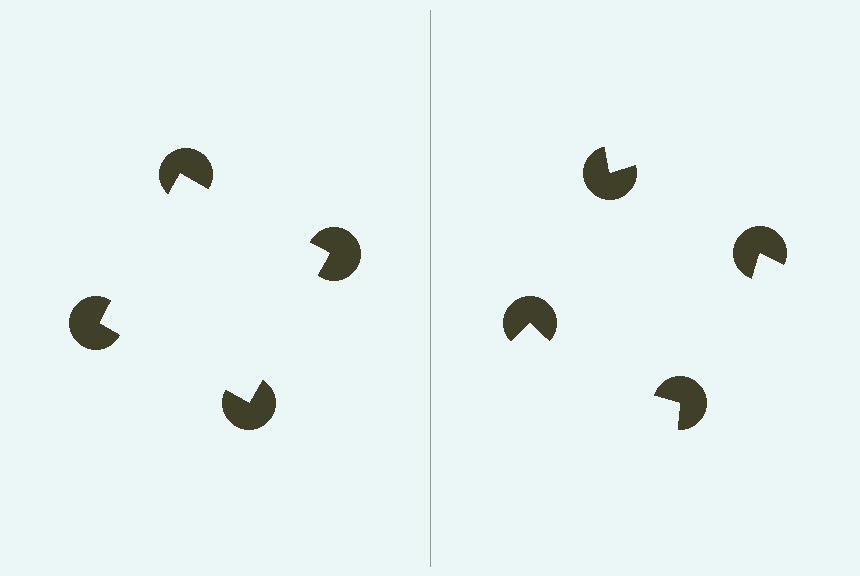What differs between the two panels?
The pac-man discs are positioned identically on both sides; only the wedge orientations differ. On the left they align to a square; on the right they are misaligned.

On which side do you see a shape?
An illusory square appears on the left side. On the right side the wedge cuts are rotated, so no coherent shape forms.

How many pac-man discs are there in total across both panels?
8 — 4 on each side.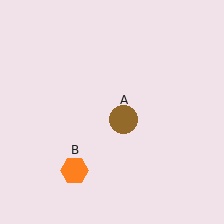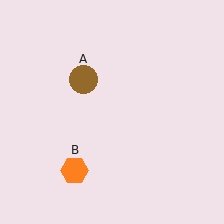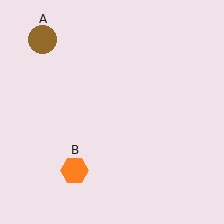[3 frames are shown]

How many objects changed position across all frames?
1 object changed position: brown circle (object A).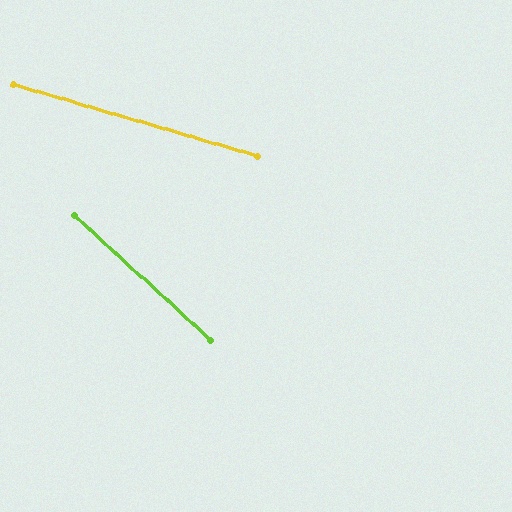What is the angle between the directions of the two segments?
Approximately 26 degrees.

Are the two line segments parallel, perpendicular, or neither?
Neither parallel nor perpendicular — they differ by about 26°.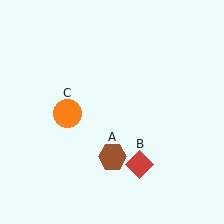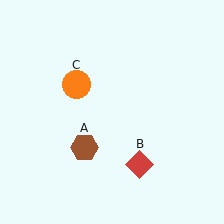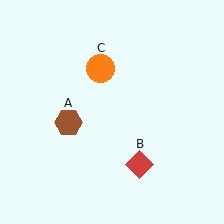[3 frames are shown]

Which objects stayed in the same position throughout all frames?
Red diamond (object B) remained stationary.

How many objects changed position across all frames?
2 objects changed position: brown hexagon (object A), orange circle (object C).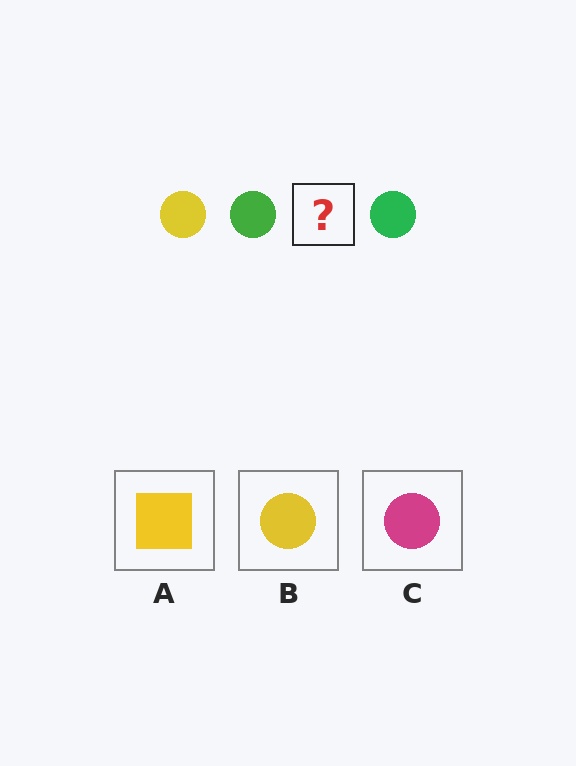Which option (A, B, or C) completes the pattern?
B.